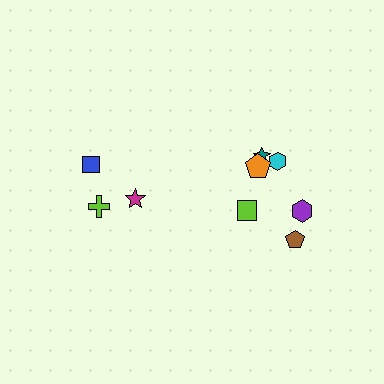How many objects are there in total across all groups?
There are 9 objects.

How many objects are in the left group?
There are 3 objects.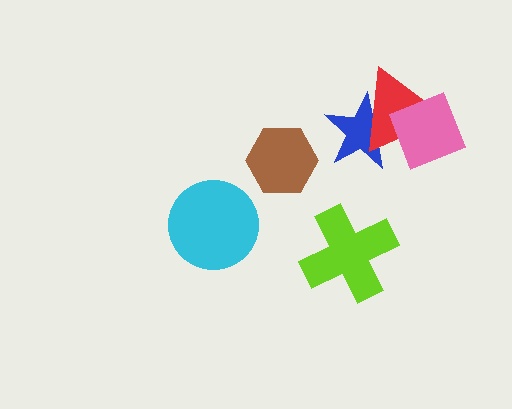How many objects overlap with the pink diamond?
2 objects overlap with the pink diamond.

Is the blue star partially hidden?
Yes, it is partially covered by another shape.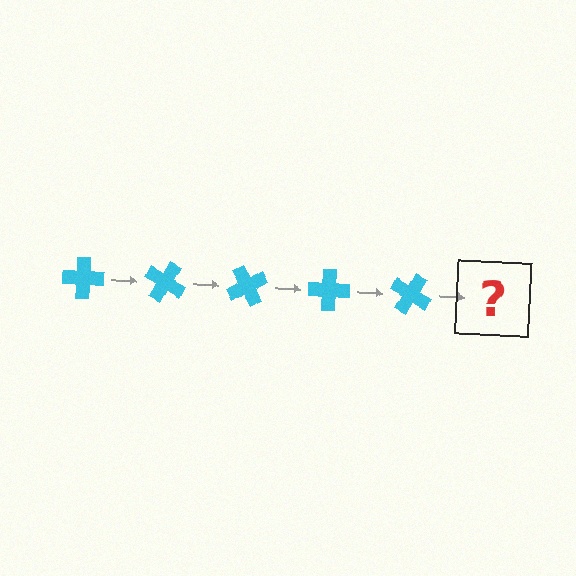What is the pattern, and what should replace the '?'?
The pattern is that the cross rotates 30 degrees each step. The '?' should be a cyan cross rotated 150 degrees.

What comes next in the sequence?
The next element should be a cyan cross rotated 150 degrees.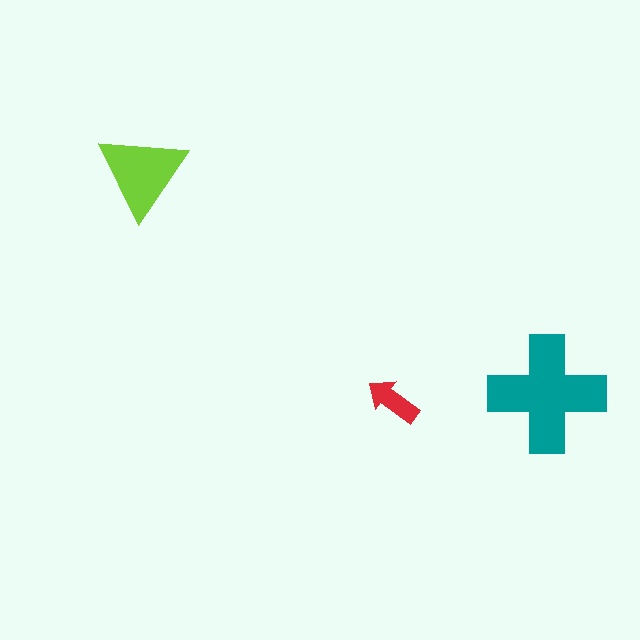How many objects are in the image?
There are 3 objects in the image.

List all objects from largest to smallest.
The teal cross, the lime triangle, the red arrow.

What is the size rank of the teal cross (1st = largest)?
1st.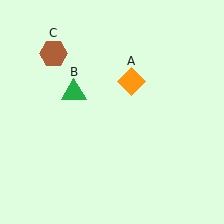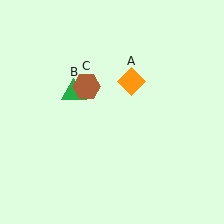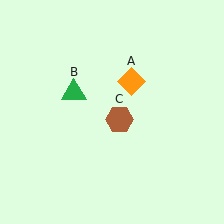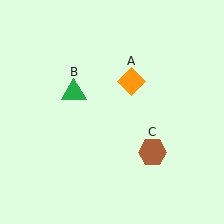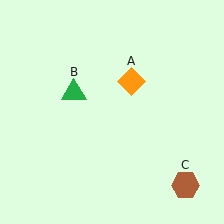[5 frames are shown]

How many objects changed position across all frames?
1 object changed position: brown hexagon (object C).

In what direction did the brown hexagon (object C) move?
The brown hexagon (object C) moved down and to the right.